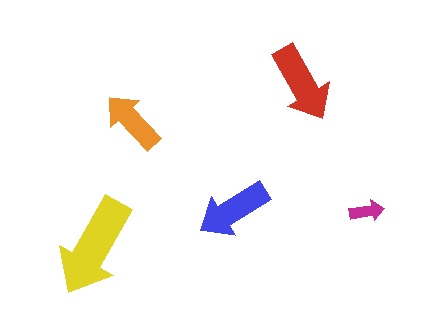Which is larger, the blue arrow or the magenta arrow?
The blue one.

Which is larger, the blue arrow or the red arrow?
The red one.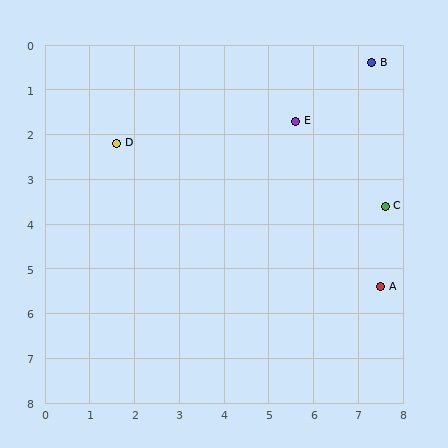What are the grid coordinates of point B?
Point B is at approximately (7.3, 0.4).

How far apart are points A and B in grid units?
Points A and B are about 5.0 grid units apart.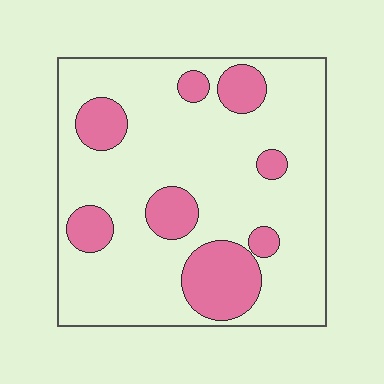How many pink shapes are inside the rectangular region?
8.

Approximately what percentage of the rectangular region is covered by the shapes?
Approximately 20%.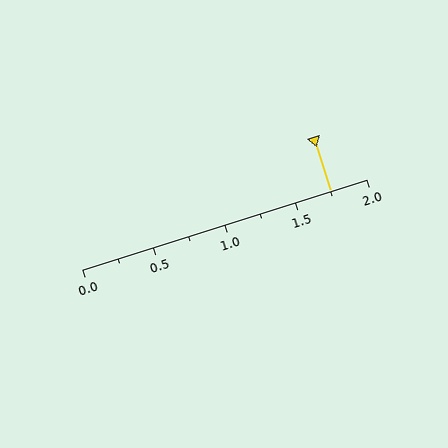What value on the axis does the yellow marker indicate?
The marker indicates approximately 1.75.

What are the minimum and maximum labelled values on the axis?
The axis runs from 0.0 to 2.0.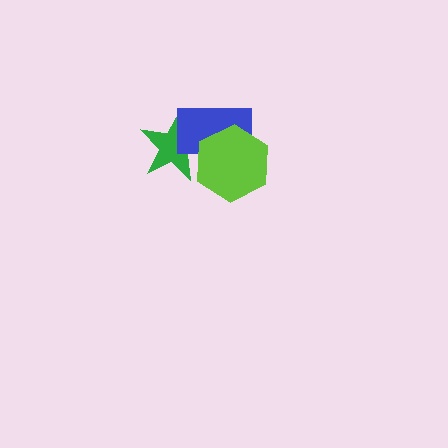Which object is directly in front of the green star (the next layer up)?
The blue rectangle is directly in front of the green star.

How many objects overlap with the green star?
2 objects overlap with the green star.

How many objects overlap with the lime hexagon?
2 objects overlap with the lime hexagon.